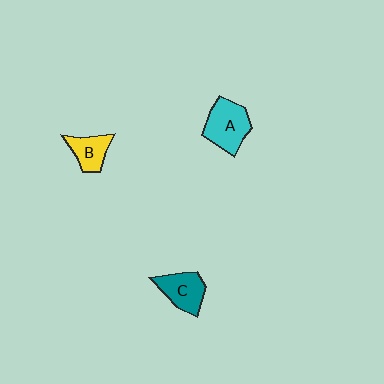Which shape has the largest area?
Shape A (cyan).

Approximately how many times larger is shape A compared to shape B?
Approximately 1.5 times.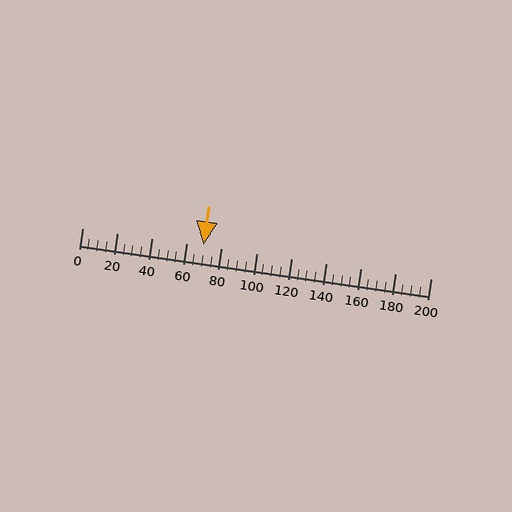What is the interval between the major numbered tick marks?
The major tick marks are spaced 20 units apart.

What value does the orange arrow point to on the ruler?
The orange arrow points to approximately 70.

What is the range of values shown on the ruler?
The ruler shows values from 0 to 200.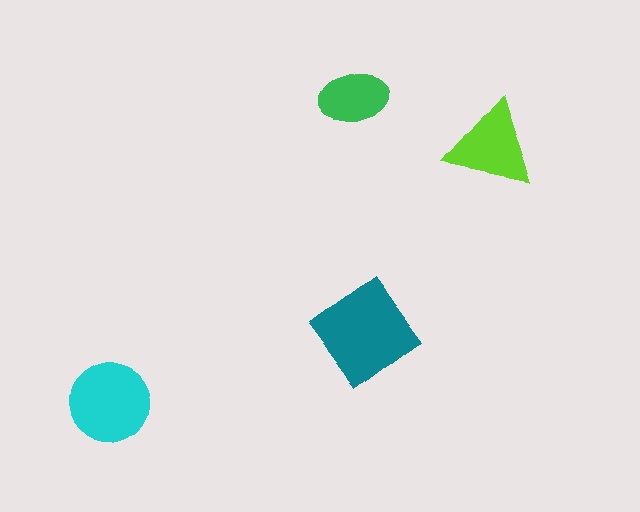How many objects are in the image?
There are 4 objects in the image.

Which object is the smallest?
The green ellipse.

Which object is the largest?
The teal diamond.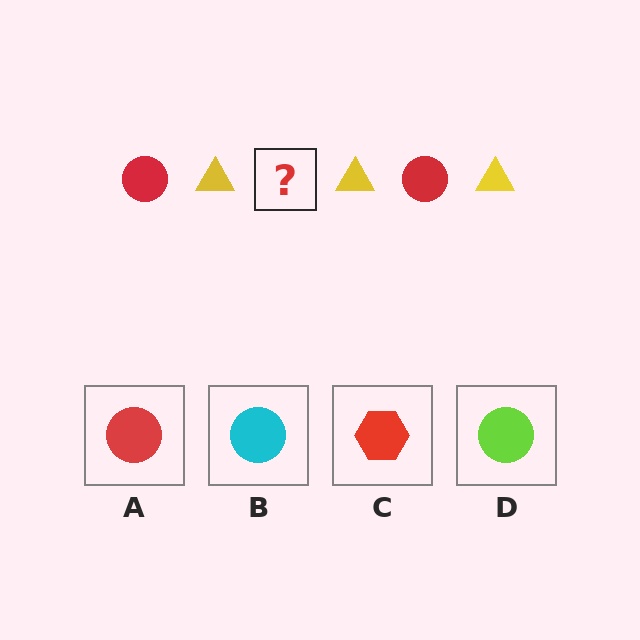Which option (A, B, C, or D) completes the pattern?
A.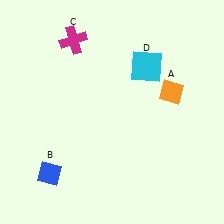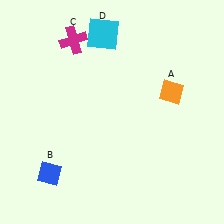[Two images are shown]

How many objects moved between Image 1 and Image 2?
1 object moved between the two images.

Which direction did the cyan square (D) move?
The cyan square (D) moved left.